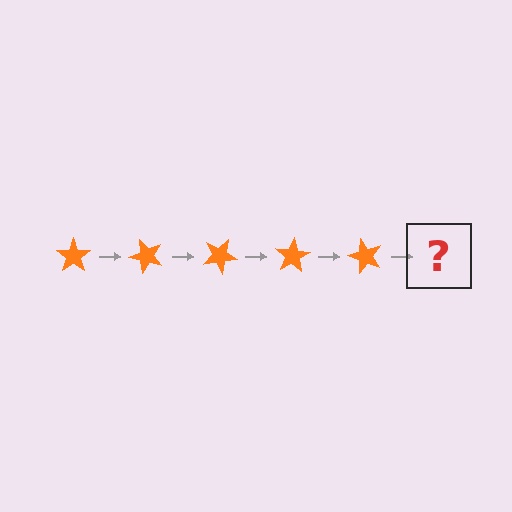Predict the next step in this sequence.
The next step is an orange star rotated 250 degrees.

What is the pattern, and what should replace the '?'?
The pattern is that the star rotates 50 degrees each step. The '?' should be an orange star rotated 250 degrees.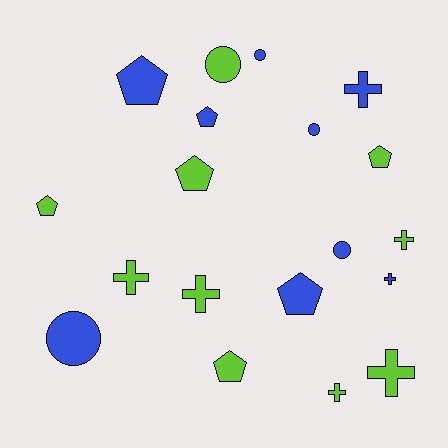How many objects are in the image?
There are 19 objects.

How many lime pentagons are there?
There are 4 lime pentagons.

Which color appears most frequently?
Lime, with 10 objects.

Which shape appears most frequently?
Pentagon, with 7 objects.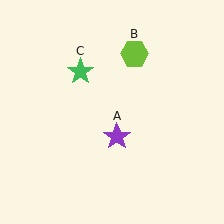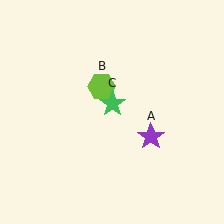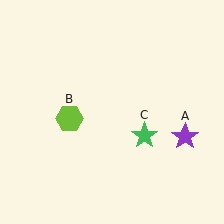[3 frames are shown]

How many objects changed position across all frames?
3 objects changed position: purple star (object A), lime hexagon (object B), green star (object C).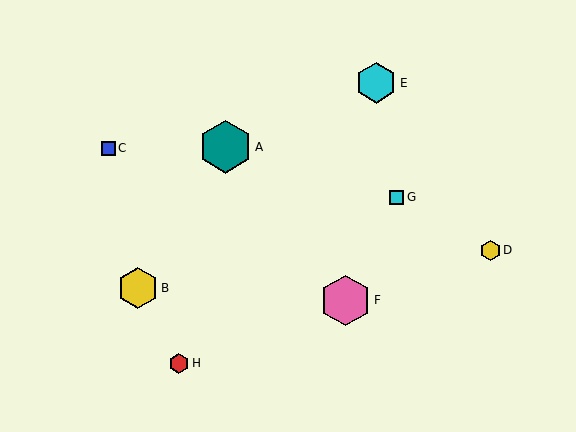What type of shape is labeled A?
Shape A is a teal hexagon.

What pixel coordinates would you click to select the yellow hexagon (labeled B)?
Click at (138, 288) to select the yellow hexagon B.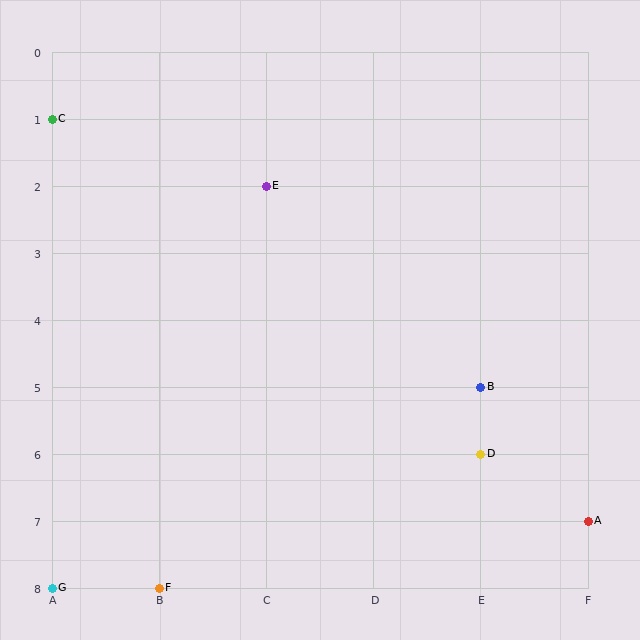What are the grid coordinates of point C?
Point C is at grid coordinates (A, 1).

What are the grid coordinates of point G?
Point G is at grid coordinates (A, 8).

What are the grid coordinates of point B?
Point B is at grid coordinates (E, 5).